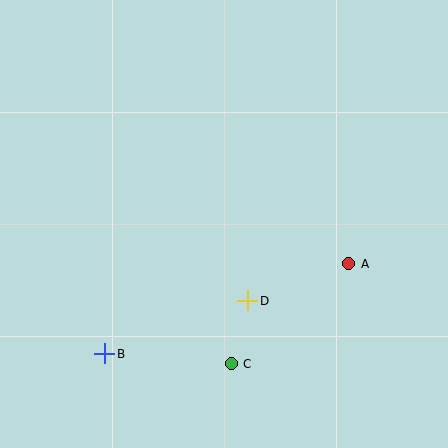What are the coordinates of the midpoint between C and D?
The midpoint between C and D is at (239, 332).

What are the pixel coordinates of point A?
Point A is at (349, 264).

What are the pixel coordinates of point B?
Point B is at (105, 354).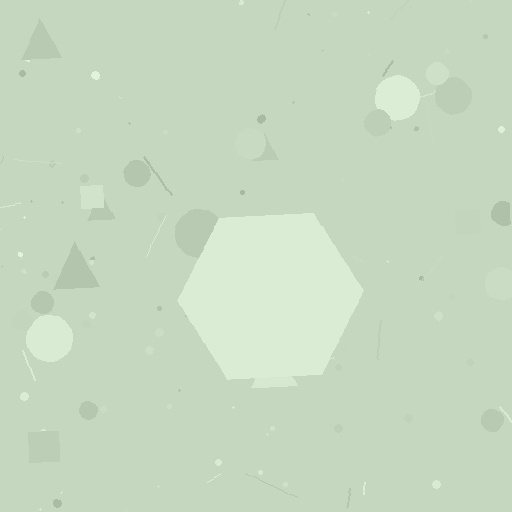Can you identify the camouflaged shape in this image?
The camouflaged shape is a hexagon.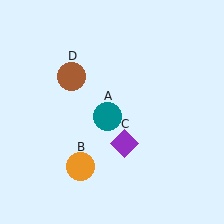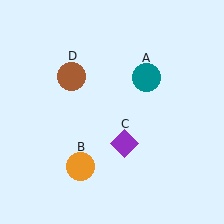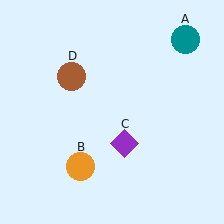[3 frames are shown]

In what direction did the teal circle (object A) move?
The teal circle (object A) moved up and to the right.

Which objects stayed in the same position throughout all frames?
Orange circle (object B) and purple diamond (object C) and brown circle (object D) remained stationary.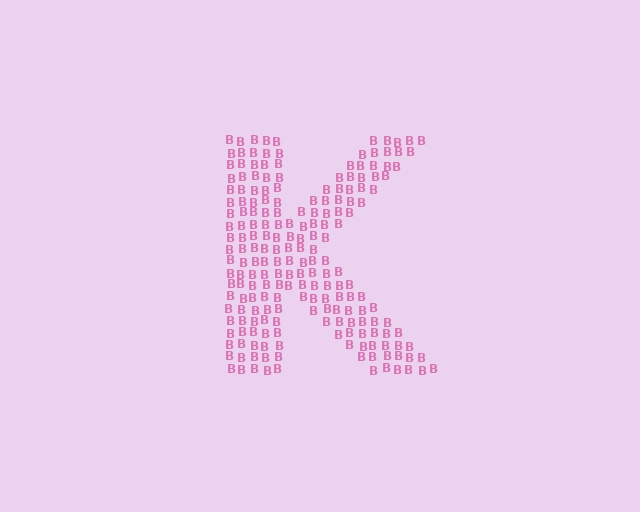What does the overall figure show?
The overall figure shows the letter K.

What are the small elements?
The small elements are letter B's.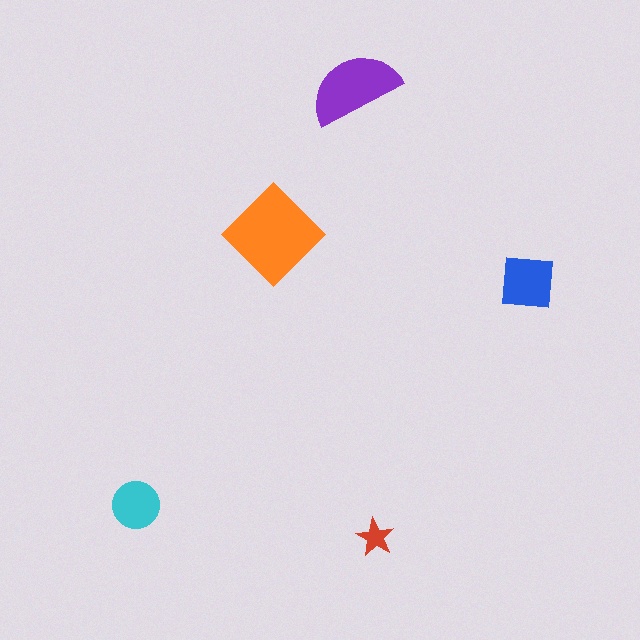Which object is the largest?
The orange diamond.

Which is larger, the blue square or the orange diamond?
The orange diamond.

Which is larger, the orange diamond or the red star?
The orange diamond.